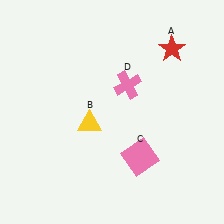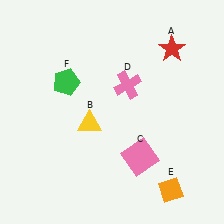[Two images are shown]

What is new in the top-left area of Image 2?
A green pentagon (F) was added in the top-left area of Image 2.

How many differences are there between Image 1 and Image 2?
There are 2 differences between the two images.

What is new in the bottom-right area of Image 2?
An orange diamond (E) was added in the bottom-right area of Image 2.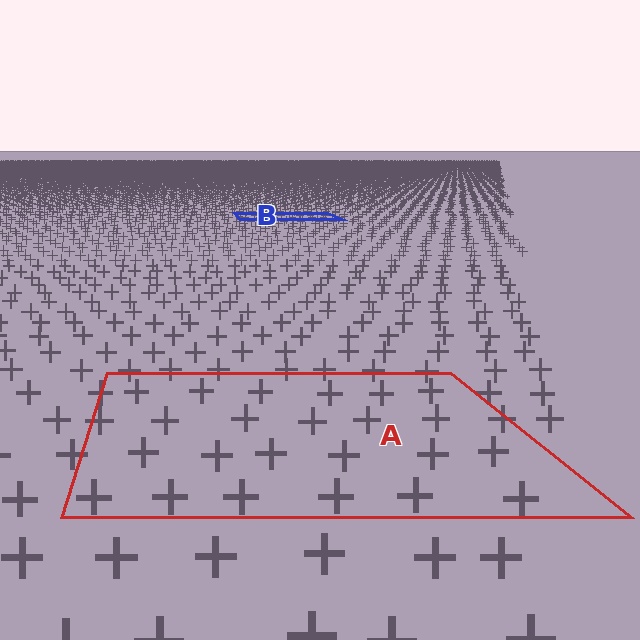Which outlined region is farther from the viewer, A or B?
Region B is farther from the viewer — the texture elements inside it appear smaller and more densely packed.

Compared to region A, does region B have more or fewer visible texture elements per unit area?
Region B has more texture elements per unit area — they are packed more densely because it is farther away.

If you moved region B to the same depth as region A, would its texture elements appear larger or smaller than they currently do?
They would appear larger. At a closer depth, the same texture elements are projected at a bigger on-screen size.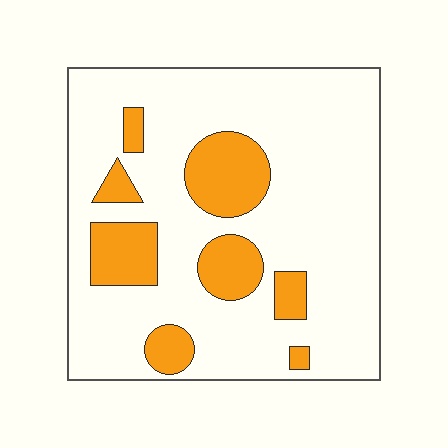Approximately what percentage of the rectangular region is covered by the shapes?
Approximately 20%.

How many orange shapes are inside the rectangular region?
8.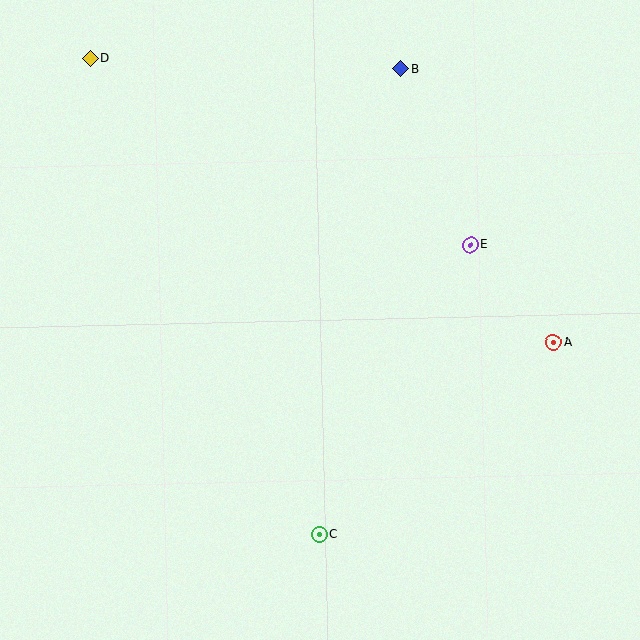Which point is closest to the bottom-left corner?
Point C is closest to the bottom-left corner.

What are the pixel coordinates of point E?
Point E is at (471, 245).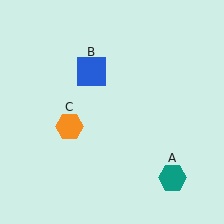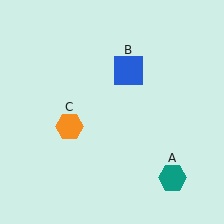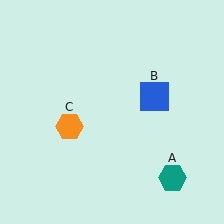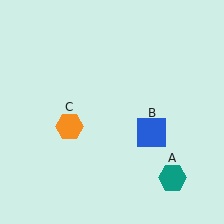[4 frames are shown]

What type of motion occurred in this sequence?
The blue square (object B) rotated clockwise around the center of the scene.